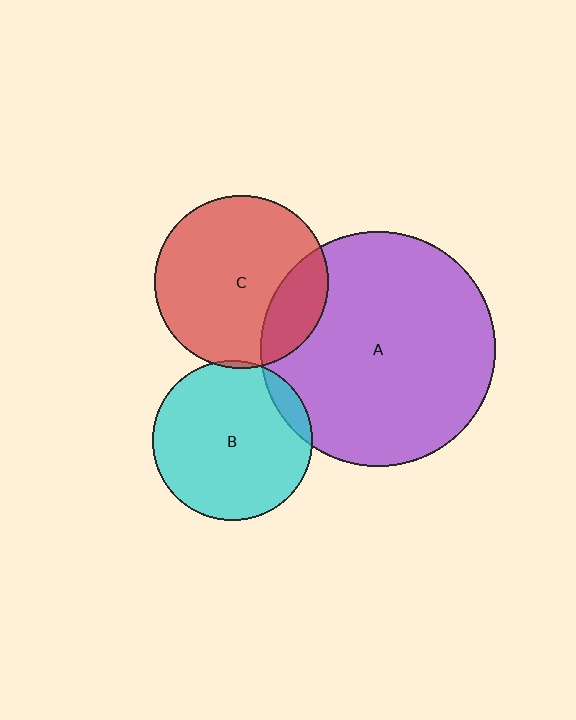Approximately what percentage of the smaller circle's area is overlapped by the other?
Approximately 5%.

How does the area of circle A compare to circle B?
Approximately 2.2 times.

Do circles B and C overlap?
Yes.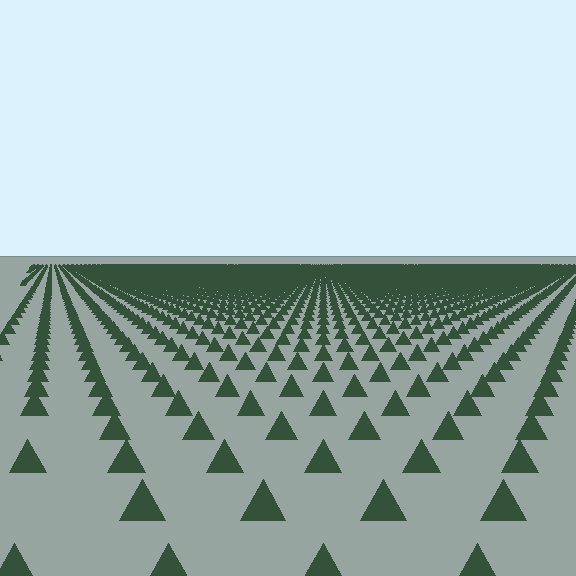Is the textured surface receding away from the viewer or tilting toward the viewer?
The surface is receding away from the viewer. Texture elements get smaller and denser toward the top.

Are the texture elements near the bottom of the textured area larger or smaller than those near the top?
Larger. Near the bottom, elements are closer to the viewer and appear at a bigger on-screen size.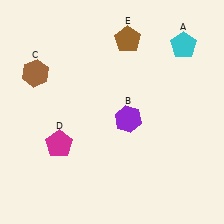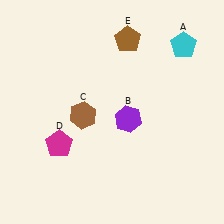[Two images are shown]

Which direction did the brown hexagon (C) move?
The brown hexagon (C) moved right.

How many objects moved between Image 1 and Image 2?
1 object moved between the two images.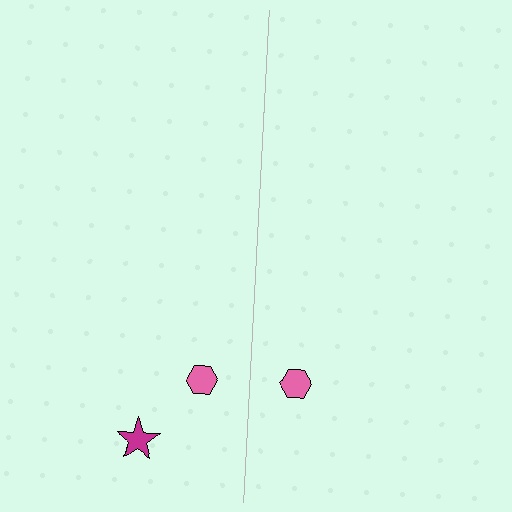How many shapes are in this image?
There are 3 shapes in this image.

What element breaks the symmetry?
A magenta star is missing from the right side.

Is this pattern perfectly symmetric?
No, the pattern is not perfectly symmetric. A magenta star is missing from the right side.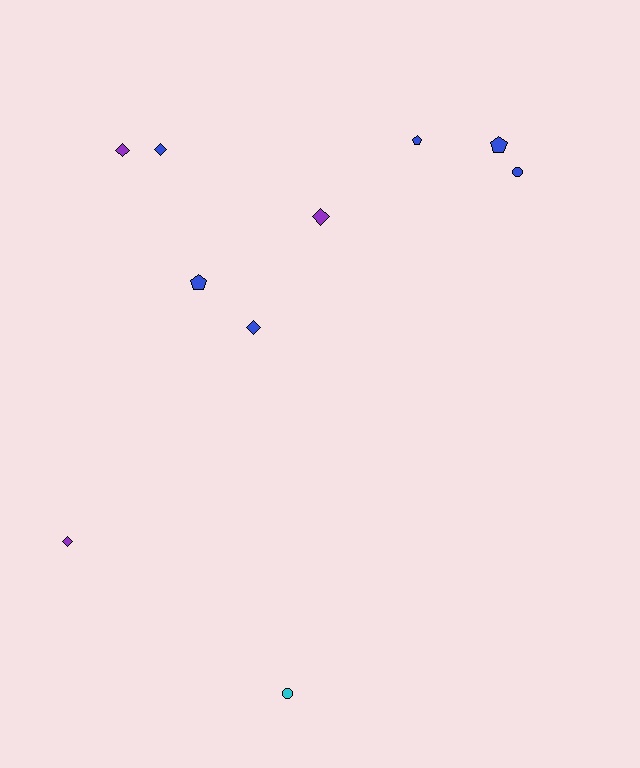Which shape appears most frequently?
Diamond, with 5 objects.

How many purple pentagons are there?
There are no purple pentagons.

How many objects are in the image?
There are 10 objects.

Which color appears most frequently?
Blue, with 6 objects.